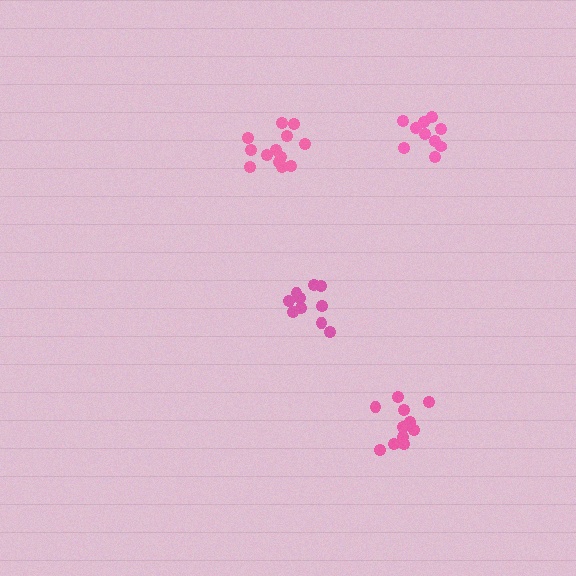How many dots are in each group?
Group 1: 10 dots, Group 2: 11 dots, Group 3: 10 dots, Group 4: 13 dots (44 total).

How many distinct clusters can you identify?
There are 4 distinct clusters.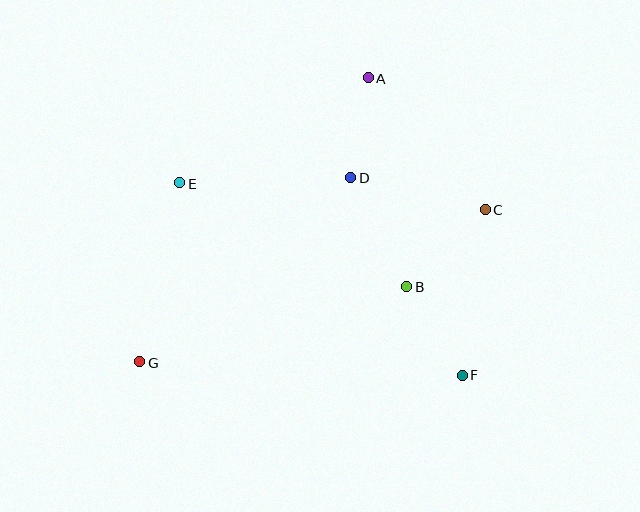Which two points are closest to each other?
Points A and D are closest to each other.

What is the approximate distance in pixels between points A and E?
The distance between A and E is approximately 216 pixels.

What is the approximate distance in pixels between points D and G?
The distance between D and G is approximately 280 pixels.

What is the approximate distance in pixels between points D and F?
The distance between D and F is approximately 227 pixels.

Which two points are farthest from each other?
Points C and G are farthest from each other.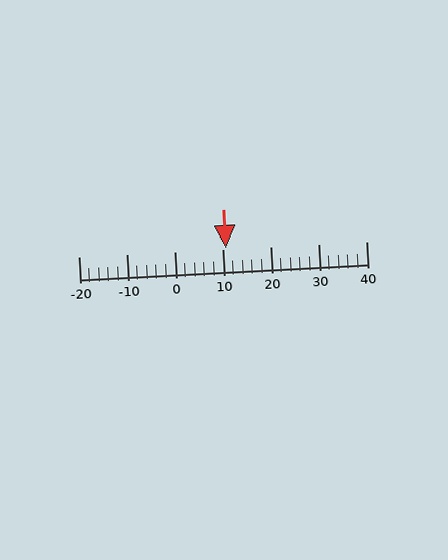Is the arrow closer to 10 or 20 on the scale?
The arrow is closer to 10.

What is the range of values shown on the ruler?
The ruler shows values from -20 to 40.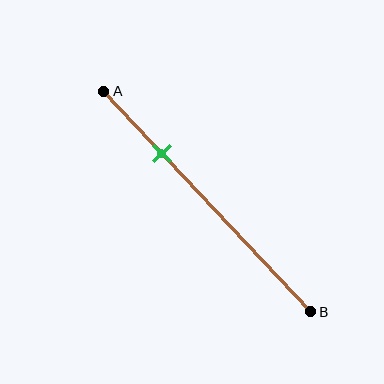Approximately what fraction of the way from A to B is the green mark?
The green mark is approximately 30% of the way from A to B.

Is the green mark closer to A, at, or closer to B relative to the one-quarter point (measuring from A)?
The green mark is closer to point B than the one-quarter point of segment AB.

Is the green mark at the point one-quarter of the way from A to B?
No, the mark is at about 30% from A, not at the 25% one-quarter point.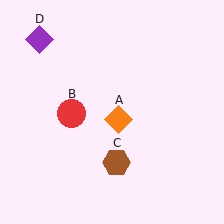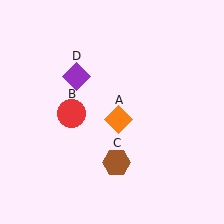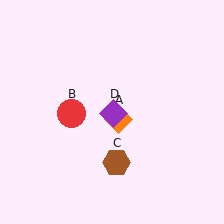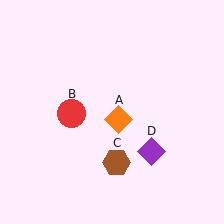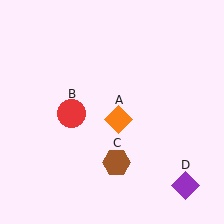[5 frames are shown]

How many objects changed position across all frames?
1 object changed position: purple diamond (object D).